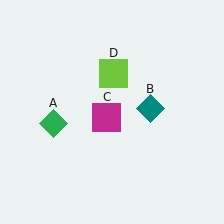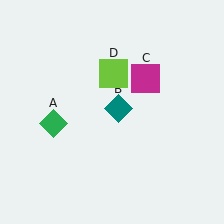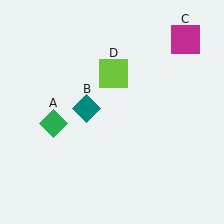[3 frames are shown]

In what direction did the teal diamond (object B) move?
The teal diamond (object B) moved left.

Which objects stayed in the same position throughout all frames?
Green diamond (object A) and lime square (object D) remained stationary.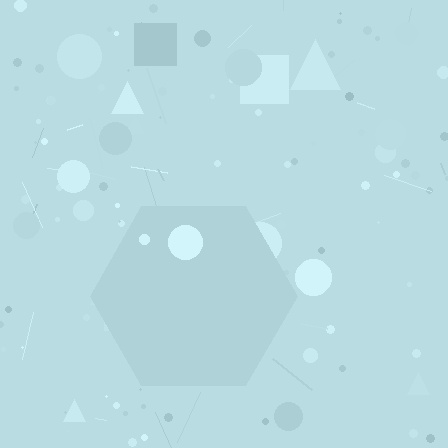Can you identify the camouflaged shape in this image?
The camouflaged shape is a hexagon.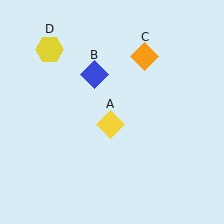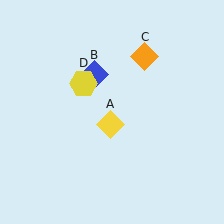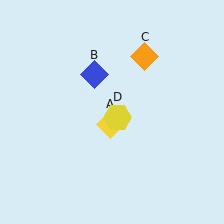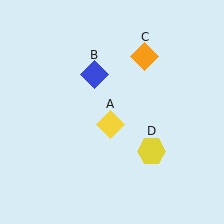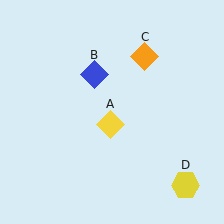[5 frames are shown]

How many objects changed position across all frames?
1 object changed position: yellow hexagon (object D).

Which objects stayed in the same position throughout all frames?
Yellow diamond (object A) and blue diamond (object B) and orange diamond (object C) remained stationary.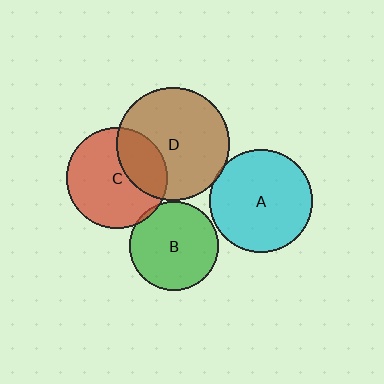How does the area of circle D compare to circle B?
Approximately 1.6 times.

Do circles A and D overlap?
Yes.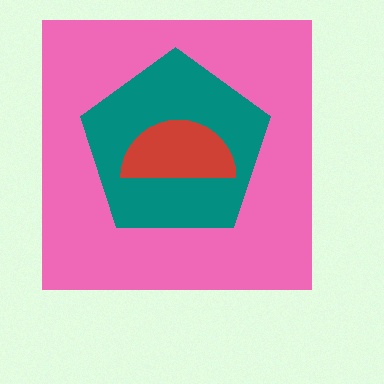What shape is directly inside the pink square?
The teal pentagon.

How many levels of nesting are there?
3.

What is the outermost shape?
The pink square.